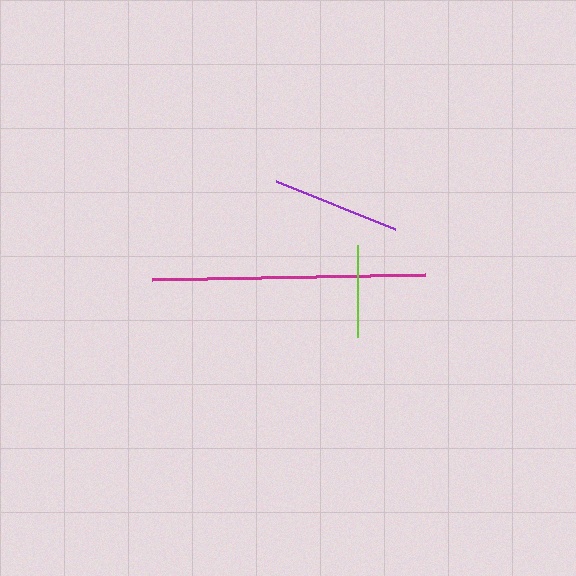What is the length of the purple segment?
The purple segment is approximately 128 pixels long.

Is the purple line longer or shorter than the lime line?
The purple line is longer than the lime line.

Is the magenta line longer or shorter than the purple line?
The magenta line is longer than the purple line.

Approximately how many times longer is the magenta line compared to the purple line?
The magenta line is approximately 2.1 times the length of the purple line.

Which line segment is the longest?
The magenta line is the longest at approximately 273 pixels.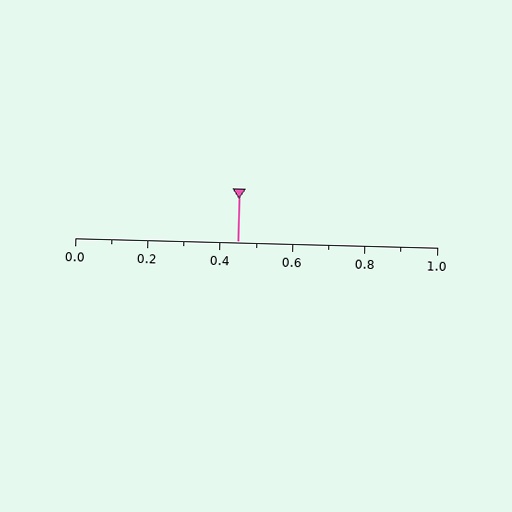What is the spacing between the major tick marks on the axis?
The major ticks are spaced 0.2 apart.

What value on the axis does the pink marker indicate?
The marker indicates approximately 0.45.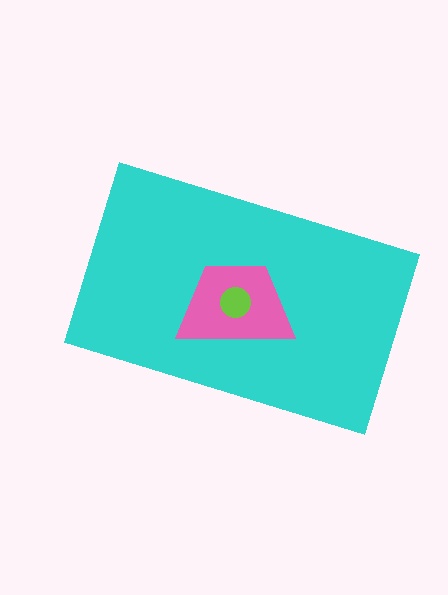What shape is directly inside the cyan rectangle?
The pink trapezoid.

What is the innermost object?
The lime circle.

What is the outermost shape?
The cyan rectangle.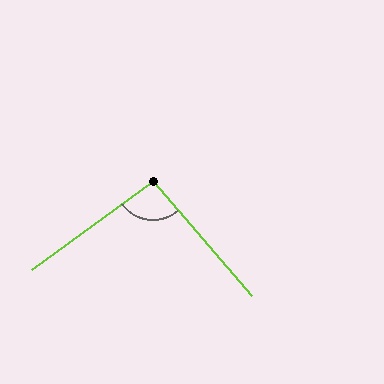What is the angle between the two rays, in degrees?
Approximately 95 degrees.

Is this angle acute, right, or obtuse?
It is obtuse.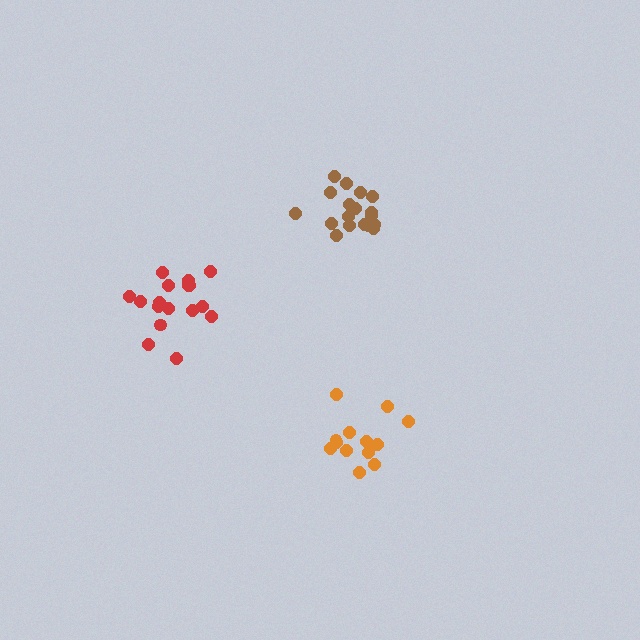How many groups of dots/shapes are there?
There are 3 groups.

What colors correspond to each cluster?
The clusters are colored: orange, brown, red.